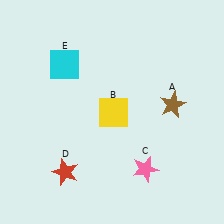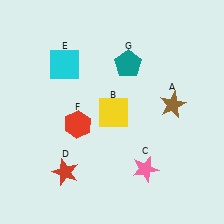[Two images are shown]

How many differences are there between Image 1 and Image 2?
There are 2 differences between the two images.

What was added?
A red hexagon (F), a teal pentagon (G) were added in Image 2.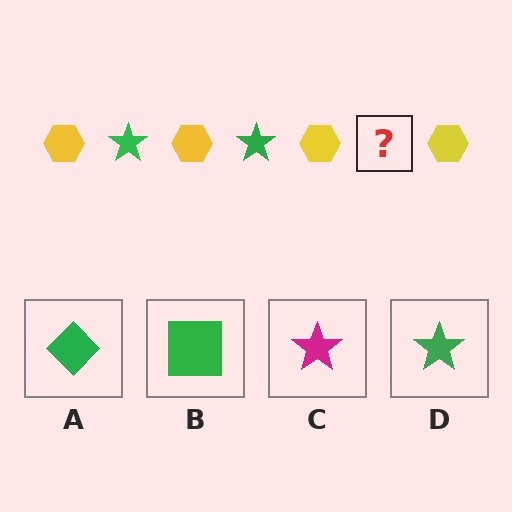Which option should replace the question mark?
Option D.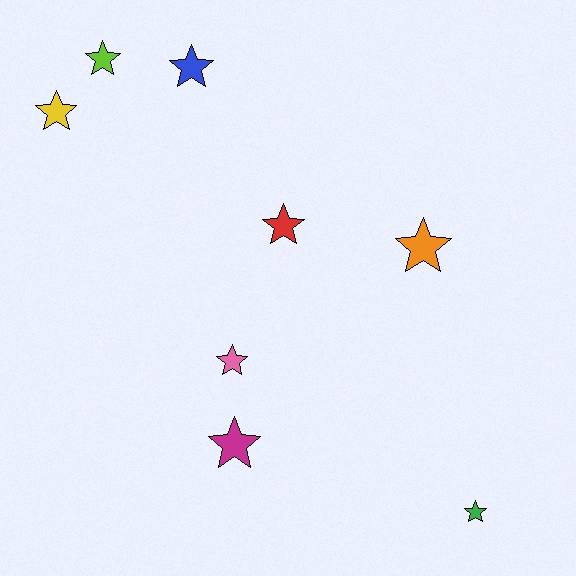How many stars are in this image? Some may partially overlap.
There are 8 stars.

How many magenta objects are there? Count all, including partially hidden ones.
There is 1 magenta object.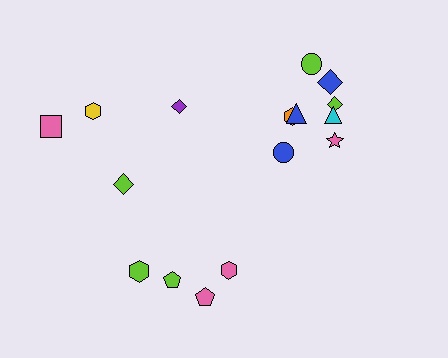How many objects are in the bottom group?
There are 4 objects.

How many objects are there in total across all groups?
There are 16 objects.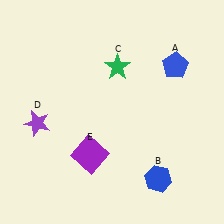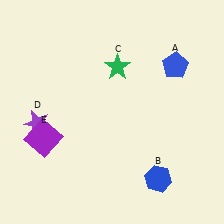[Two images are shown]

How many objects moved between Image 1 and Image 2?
1 object moved between the two images.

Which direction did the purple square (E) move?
The purple square (E) moved left.